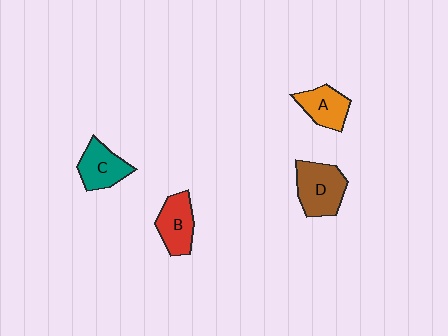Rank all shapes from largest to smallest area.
From largest to smallest: D (brown), B (red), C (teal), A (orange).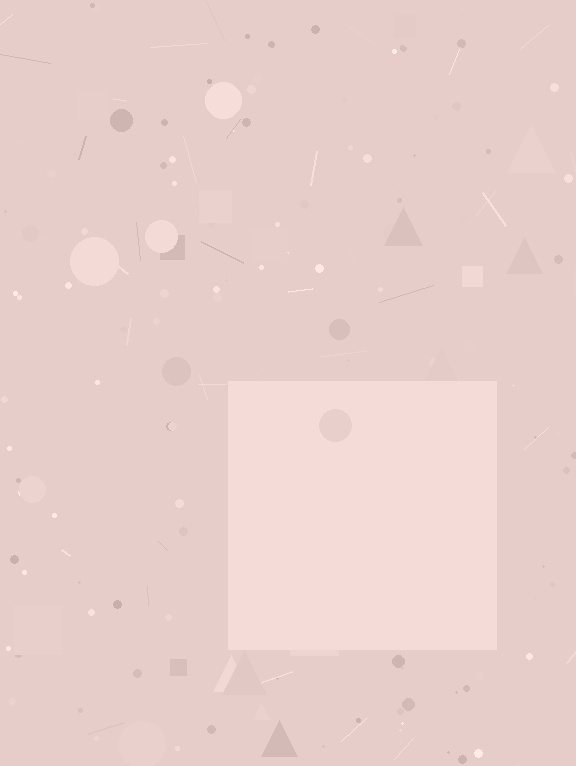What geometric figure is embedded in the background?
A square is embedded in the background.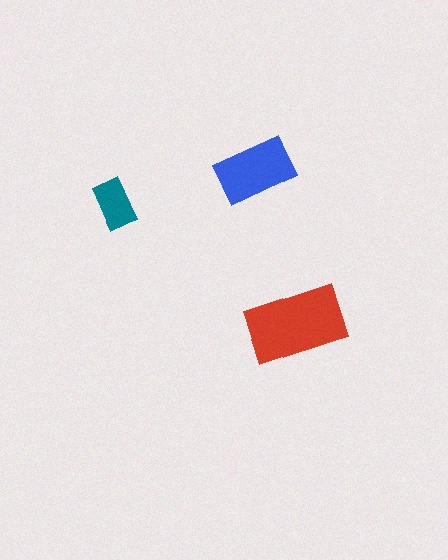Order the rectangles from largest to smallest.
the red one, the blue one, the teal one.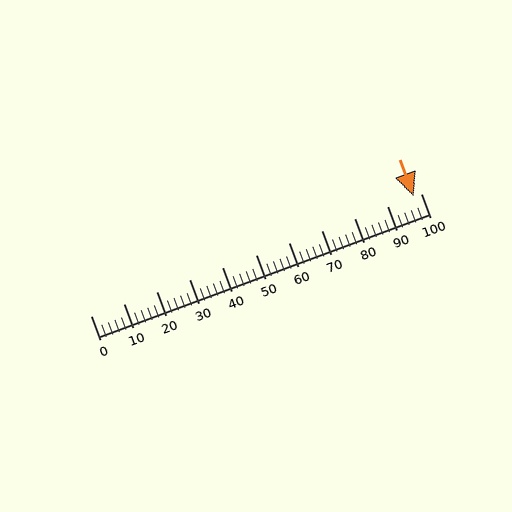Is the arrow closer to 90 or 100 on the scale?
The arrow is closer to 100.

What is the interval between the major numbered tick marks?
The major tick marks are spaced 10 units apart.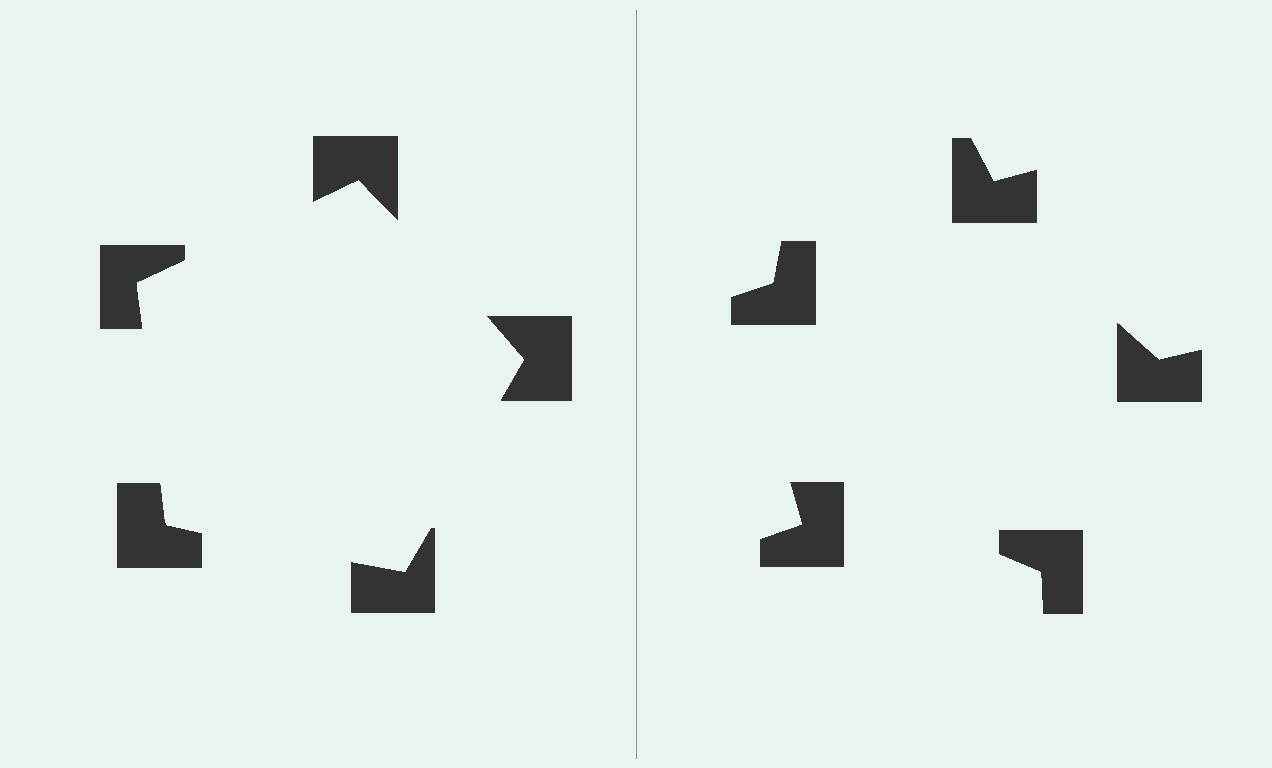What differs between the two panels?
The notched squares are positioned identically on both sides; only the wedge orientations differ. On the left they align to a pentagon; on the right they are misaligned.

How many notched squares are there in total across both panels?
10 — 5 on each side.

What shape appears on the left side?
An illusory pentagon.